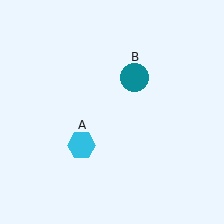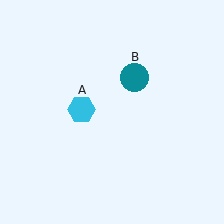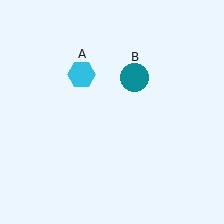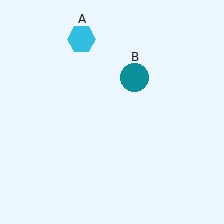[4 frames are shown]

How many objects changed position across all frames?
1 object changed position: cyan hexagon (object A).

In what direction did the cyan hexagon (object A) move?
The cyan hexagon (object A) moved up.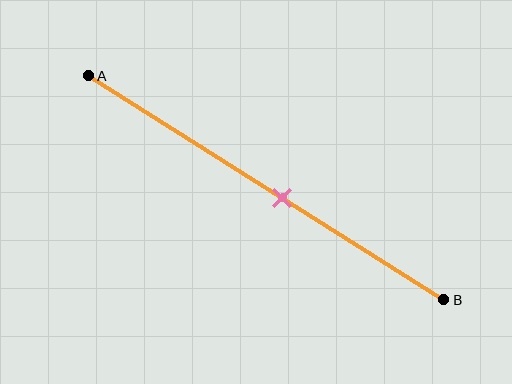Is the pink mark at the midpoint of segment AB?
No, the mark is at about 55% from A, not at the 50% midpoint.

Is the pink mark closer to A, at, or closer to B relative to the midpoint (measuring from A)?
The pink mark is closer to point B than the midpoint of segment AB.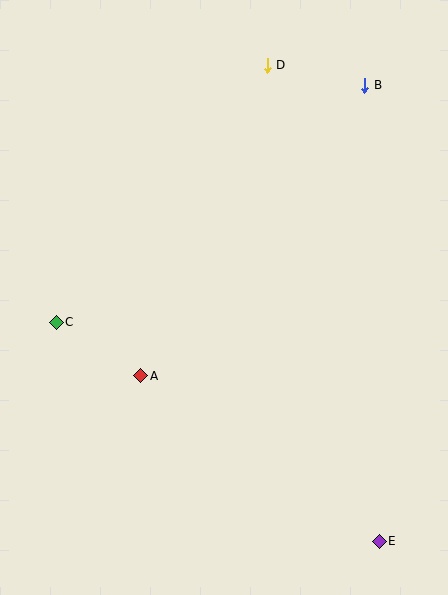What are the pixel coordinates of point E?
Point E is at (379, 541).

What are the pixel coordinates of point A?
Point A is at (141, 376).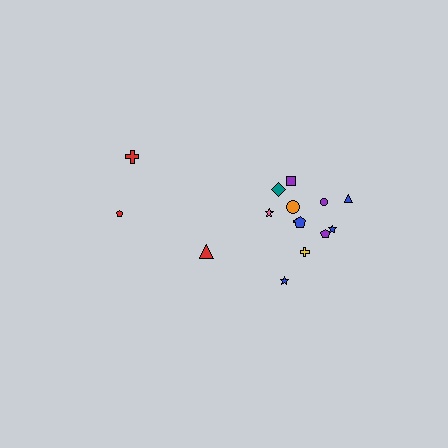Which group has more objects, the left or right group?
The right group.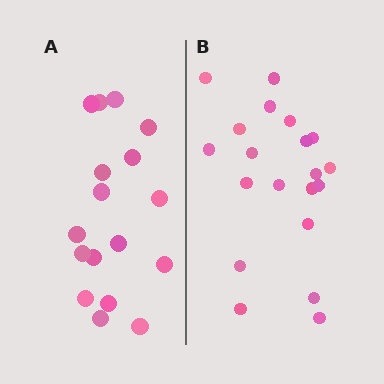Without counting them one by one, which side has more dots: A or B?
Region B (the right region) has more dots.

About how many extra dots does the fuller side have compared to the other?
Region B has just a few more — roughly 2 or 3 more dots than region A.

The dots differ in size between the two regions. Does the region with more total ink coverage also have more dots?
No. Region A has more total ink coverage because its dots are larger, but region B actually contains more individual dots. Total area can be misleading — the number of items is what matters here.